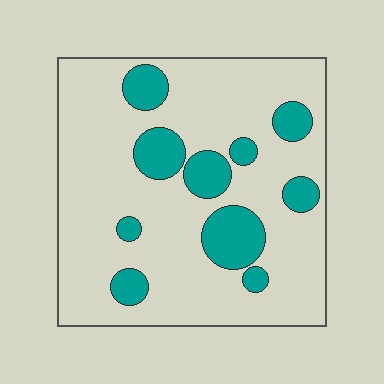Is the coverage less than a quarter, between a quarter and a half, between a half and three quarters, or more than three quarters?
Less than a quarter.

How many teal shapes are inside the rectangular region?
10.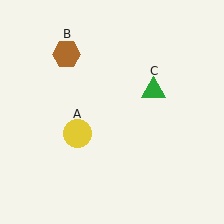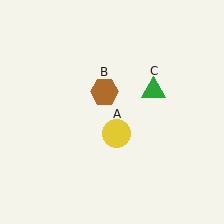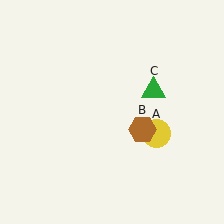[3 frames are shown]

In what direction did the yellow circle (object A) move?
The yellow circle (object A) moved right.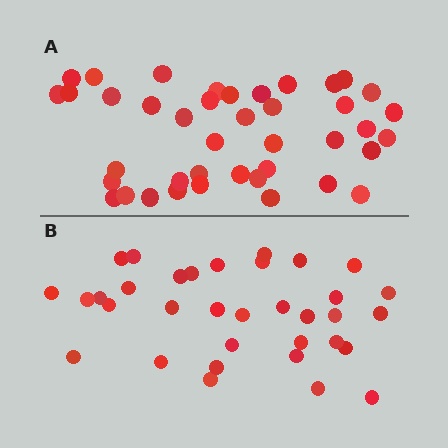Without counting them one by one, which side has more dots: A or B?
Region A (the top region) has more dots.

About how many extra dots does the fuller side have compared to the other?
Region A has roughly 8 or so more dots than region B.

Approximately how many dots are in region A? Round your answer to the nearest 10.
About 40 dots. (The exact count is 41, which rounds to 40.)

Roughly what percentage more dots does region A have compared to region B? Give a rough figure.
About 20% more.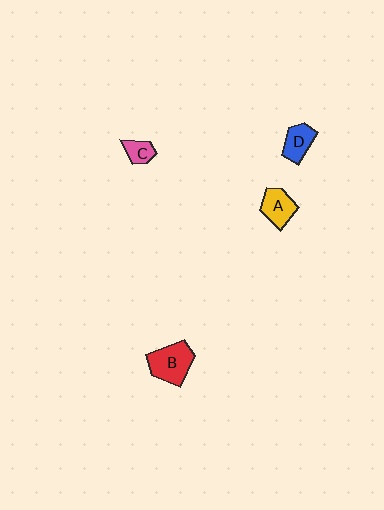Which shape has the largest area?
Shape B (red).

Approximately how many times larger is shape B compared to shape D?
Approximately 1.6 times.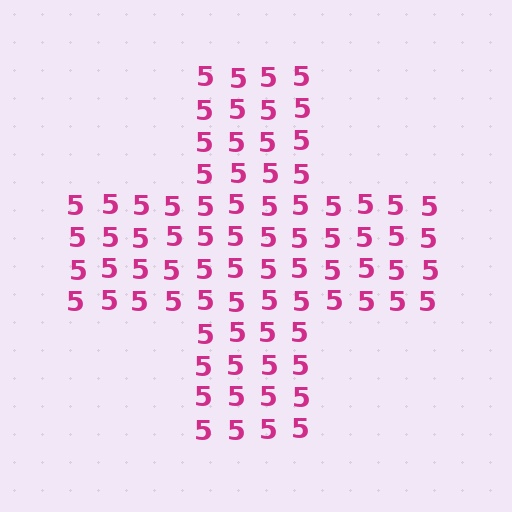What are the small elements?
The small elements are digit 5's.